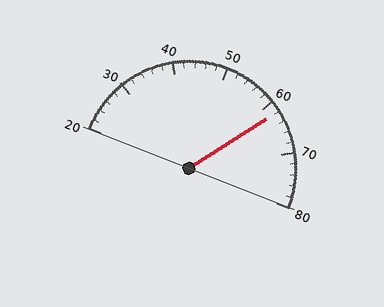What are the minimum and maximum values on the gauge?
The gauge ranges from 20 to 80.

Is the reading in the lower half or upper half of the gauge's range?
The reading is in the upper half of the range (20 to 80).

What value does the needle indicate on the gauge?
The needle indicates approximately 62.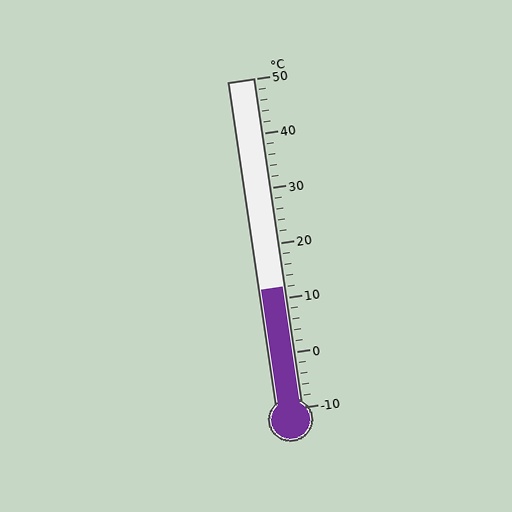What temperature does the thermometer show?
The thermometer shows approximately 12°C.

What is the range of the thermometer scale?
The thermometer scale ranges from -10°C to 50°C.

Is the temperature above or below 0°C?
The temperature is above 0°C.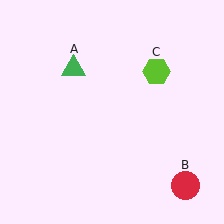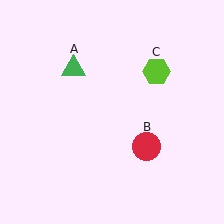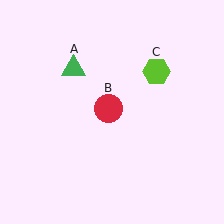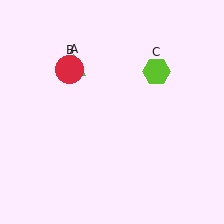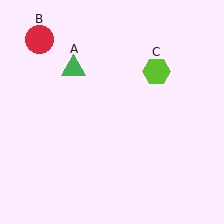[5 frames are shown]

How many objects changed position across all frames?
1 object changed position: red circle (object B).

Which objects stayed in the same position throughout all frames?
Green triangle (object A) and lime hexagon (object C) remained stationary.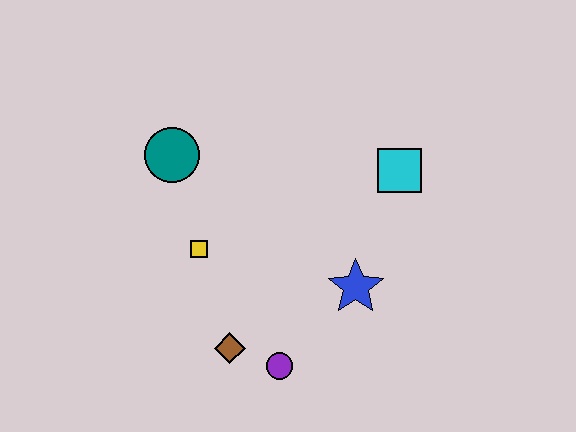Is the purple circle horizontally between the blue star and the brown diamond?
Yes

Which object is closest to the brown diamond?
The purple circle is closest to the brown diamond.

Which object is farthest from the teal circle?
The purple circle is farthest from the teal circle.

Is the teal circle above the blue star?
Yes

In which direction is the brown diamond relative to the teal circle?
The brown diamond is below the teal circle.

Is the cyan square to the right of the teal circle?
Yes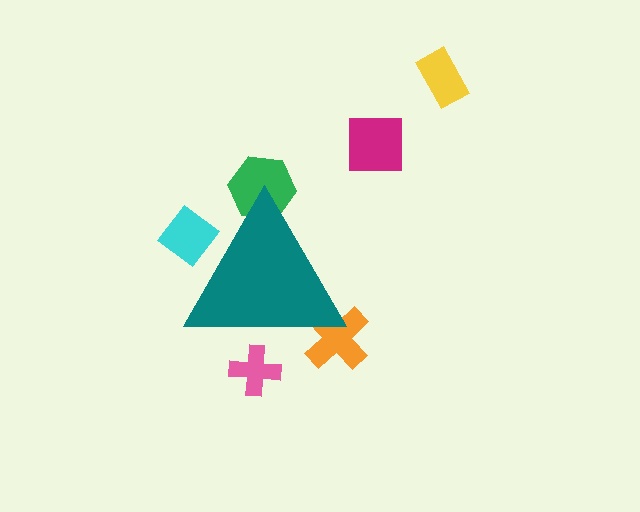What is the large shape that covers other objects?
A teal triangle.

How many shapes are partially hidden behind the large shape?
4 shapes are partially hidden.